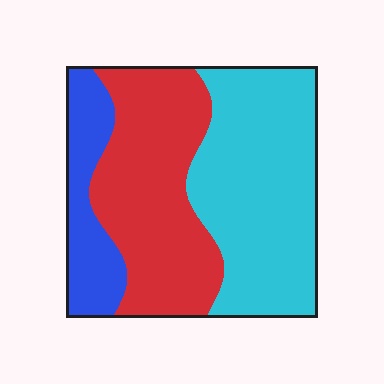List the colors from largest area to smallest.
From largest to smallest: cyan, red, blue.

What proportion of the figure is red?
Red takes up between a quarter and a half of the figure.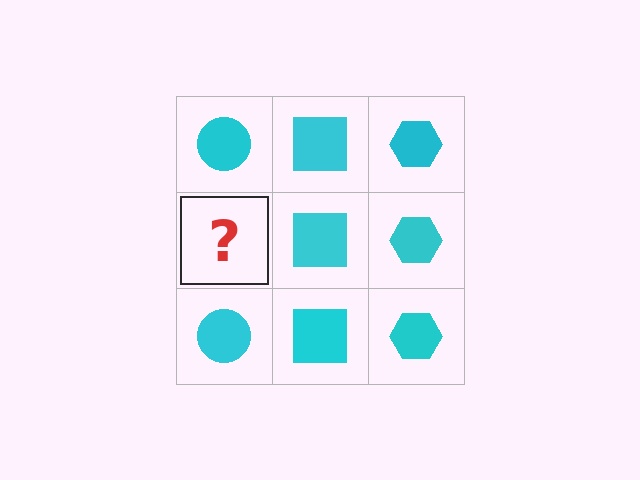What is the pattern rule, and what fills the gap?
The rule is that each column has a consistent shape. The gap should be filled with a cyan circle.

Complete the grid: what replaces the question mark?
The question mark should be replaced with a cyan circle.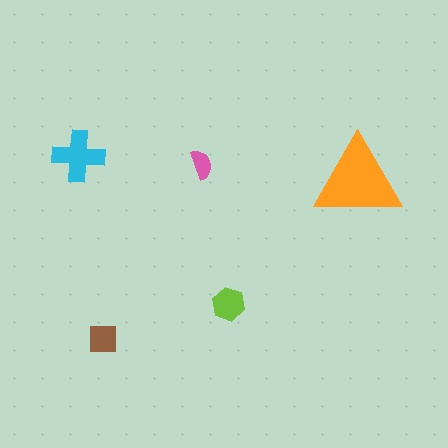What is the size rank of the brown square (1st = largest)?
4th.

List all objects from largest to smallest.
The orange triangle, the cyan cross, the lime hexagon, the brown square, the pink semicircle.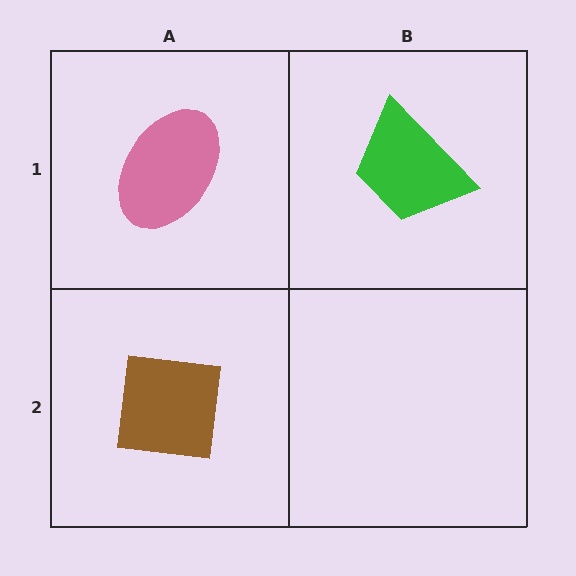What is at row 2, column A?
A brown square.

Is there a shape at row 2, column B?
No, that cell is empty.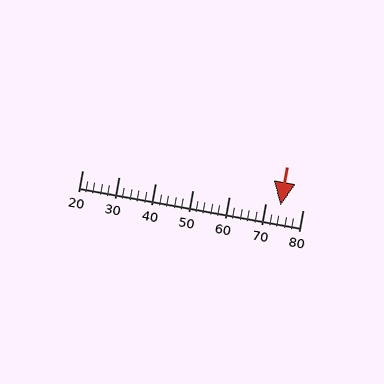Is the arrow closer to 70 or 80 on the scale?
The arrow is closer to 70.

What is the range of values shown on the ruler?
The ruler shows values from 20 to 80.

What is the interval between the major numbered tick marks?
The major tick marks are spaced 10 units apart.